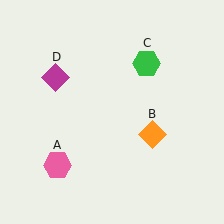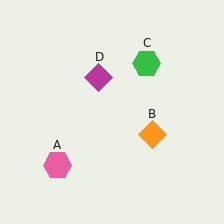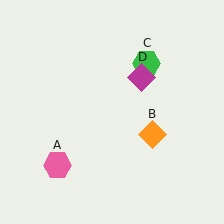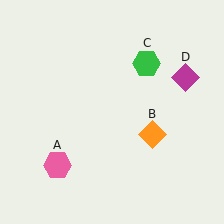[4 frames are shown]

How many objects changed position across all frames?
1 object changed position: magenta diamond (object D).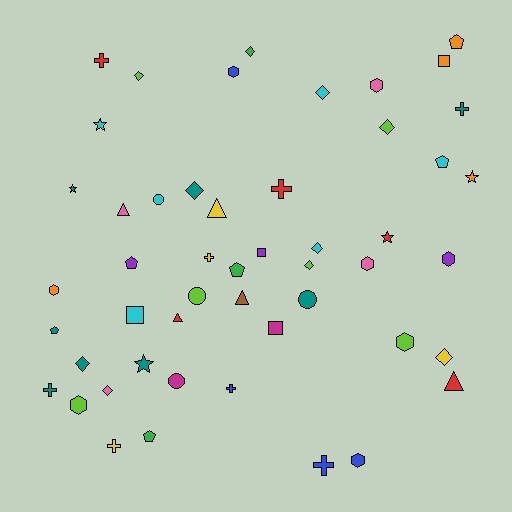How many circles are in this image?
There are 4 circles.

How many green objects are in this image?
There are 3 green objects.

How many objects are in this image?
There are 50 objects.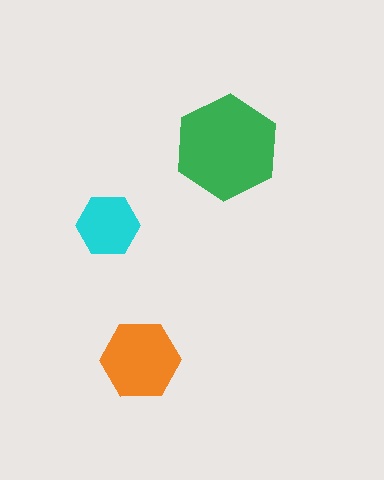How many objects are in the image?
There are 3 objects in the image.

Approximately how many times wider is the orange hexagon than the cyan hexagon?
About 1.5 times wider.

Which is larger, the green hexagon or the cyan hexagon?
The green one.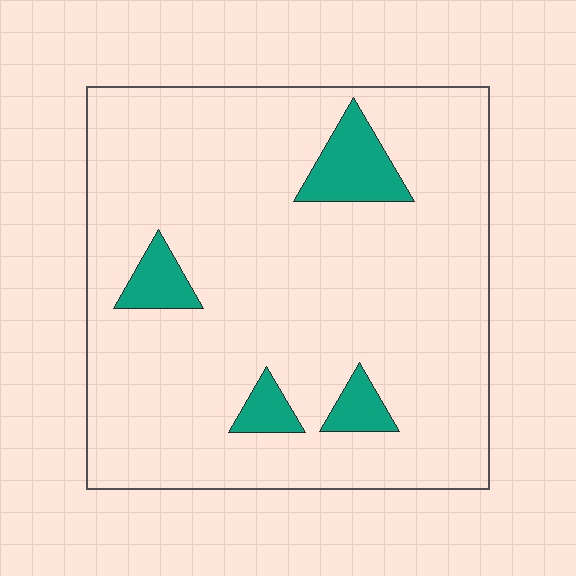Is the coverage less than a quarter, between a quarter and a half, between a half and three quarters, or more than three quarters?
Less than a quarter.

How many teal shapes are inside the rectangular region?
4.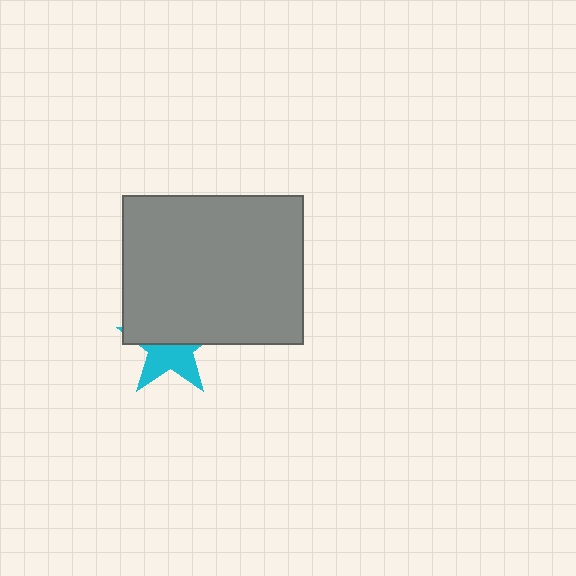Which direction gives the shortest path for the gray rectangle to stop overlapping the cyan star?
Moving up gives the shortest separation.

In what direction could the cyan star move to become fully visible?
The cyan star could move down. That would shift it out from behind the gray rectangle entirely.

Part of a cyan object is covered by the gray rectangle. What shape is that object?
It is a star.